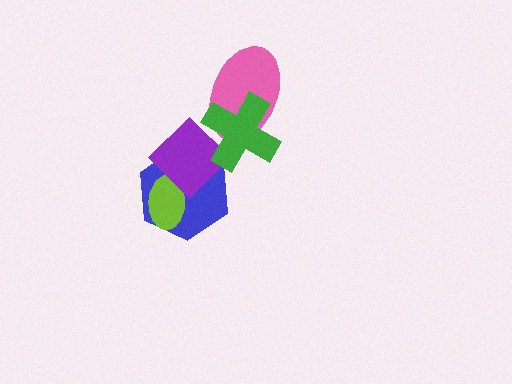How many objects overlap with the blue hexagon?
2 objects overlap with the blue hexagon.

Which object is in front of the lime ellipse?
The purple diamond is in front of the lime ellipse.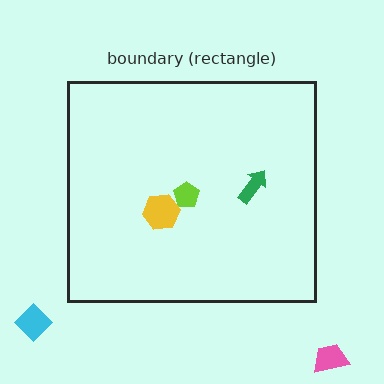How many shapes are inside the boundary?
3 inside, 2 outside.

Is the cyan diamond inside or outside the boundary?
Outside.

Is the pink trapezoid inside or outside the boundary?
Outside.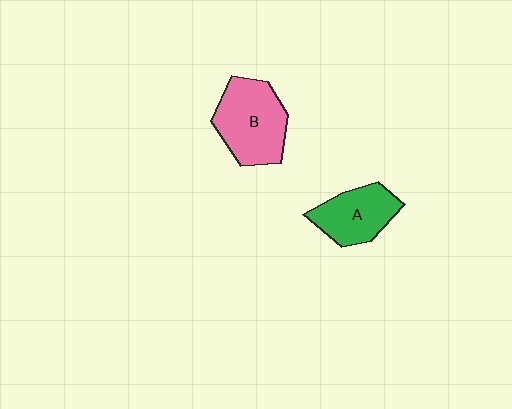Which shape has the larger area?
Shape B (pink).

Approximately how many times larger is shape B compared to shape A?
Approximately 1.3 times.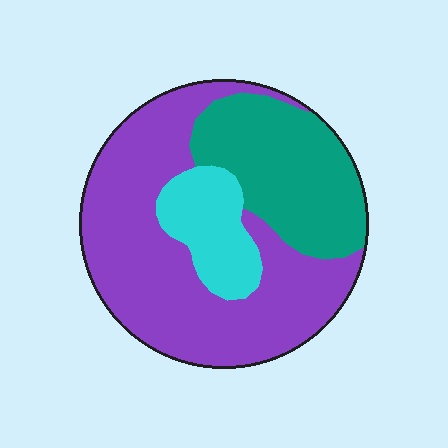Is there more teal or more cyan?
Teal.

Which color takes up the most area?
Purple, at roughly 55%.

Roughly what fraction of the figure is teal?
Teal takes up about one quarter (1/4) of the figure.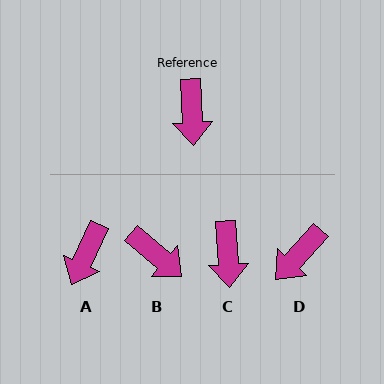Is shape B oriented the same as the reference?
No, it is off by about 46 degrees.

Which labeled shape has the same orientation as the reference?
C.